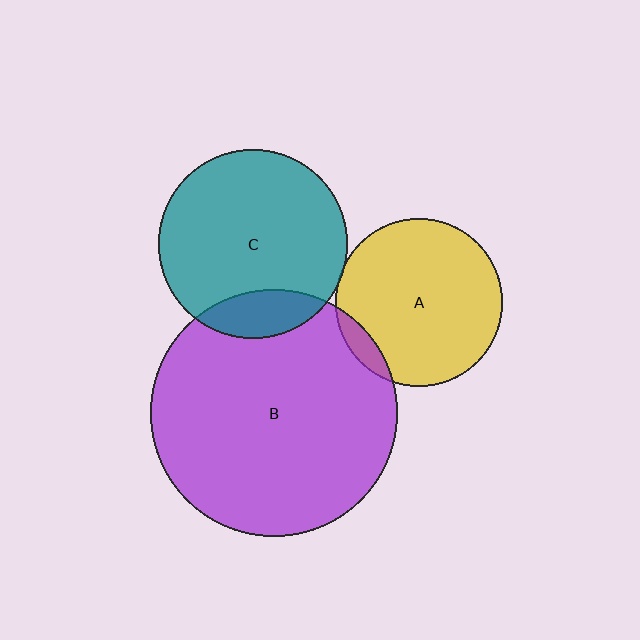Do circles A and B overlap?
Yes.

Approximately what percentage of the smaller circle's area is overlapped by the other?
Approximately 5%.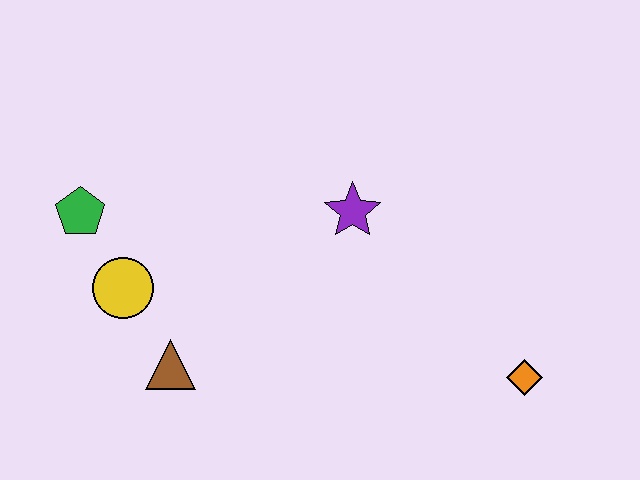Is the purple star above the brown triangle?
Yes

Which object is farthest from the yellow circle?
The orange diamond is farthest from the yellow circle.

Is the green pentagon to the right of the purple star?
No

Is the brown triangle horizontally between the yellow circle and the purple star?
Yes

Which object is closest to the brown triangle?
The yellow circle is closest to the brown triangle.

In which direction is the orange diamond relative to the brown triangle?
The orange diamond is to the right of the brown triangle.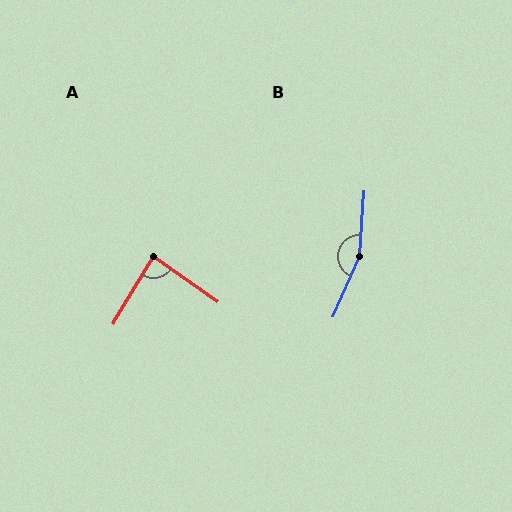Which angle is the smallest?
A, at approximately 86 degrees.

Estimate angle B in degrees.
Approximately 160 degrees.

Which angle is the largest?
B, at approximately 160 degrees.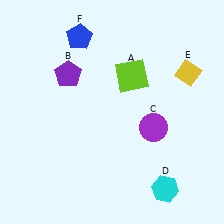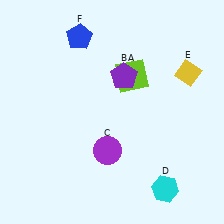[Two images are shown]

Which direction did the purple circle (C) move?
The purple circle (C) moved left.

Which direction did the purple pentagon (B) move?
The purple pentagon (B) moved right.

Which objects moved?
The objects that moved are: the purple pentagon (B), the purple circle (C).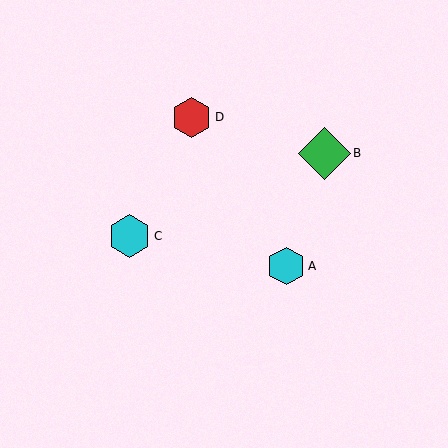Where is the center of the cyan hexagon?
The center of the cyan hexagon is at (286, 266).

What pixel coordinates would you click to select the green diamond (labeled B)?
Click at (324, 153) to select the green diamond B.